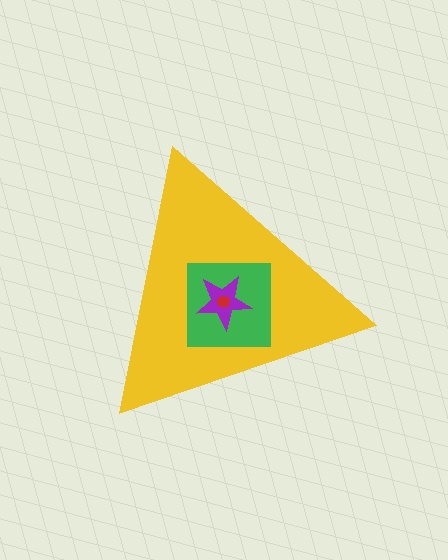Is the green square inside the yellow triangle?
Yes.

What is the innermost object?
The red pentagon.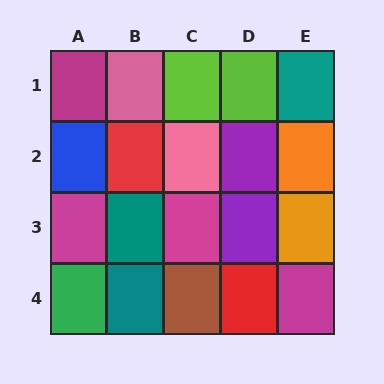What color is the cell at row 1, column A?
Magenta.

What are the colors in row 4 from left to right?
Green, teal, brown, red, magenta.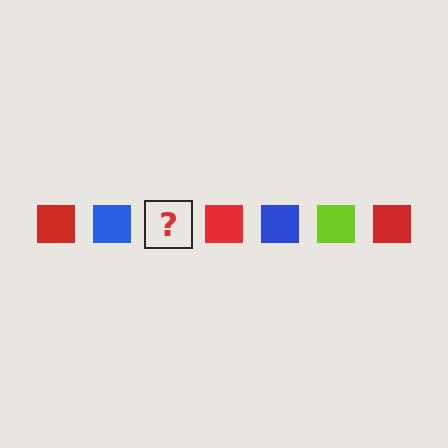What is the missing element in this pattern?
The missing element is a lime square.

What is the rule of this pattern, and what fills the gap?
The rule is that the pattern cycles through red, blue, lime squares. The gap should be filled with a lime square.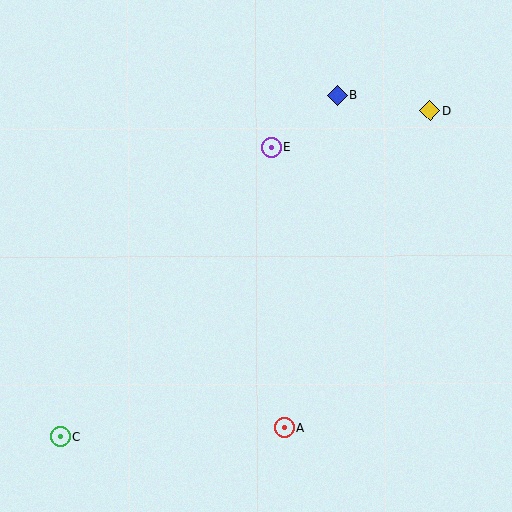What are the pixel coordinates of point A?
Point A is at (284, 428).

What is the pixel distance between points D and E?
The distance between D and E is 163 pixels.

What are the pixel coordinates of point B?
Point B is at (337, 95).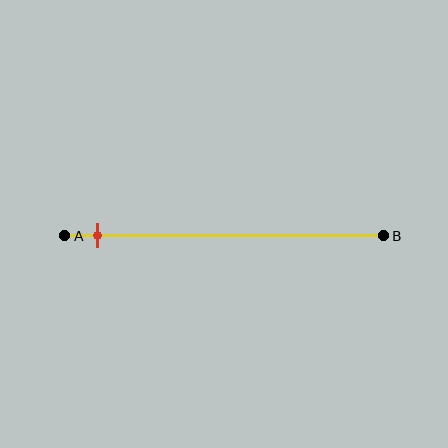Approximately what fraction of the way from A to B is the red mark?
The red mark is approximately 10% of the way from A to B.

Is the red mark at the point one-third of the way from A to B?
No, the mark is at about 10% from A, not at the 33% one-third point.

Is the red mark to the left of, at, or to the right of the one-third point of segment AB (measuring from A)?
The red mark is to the left of the one-third point of segment AB.